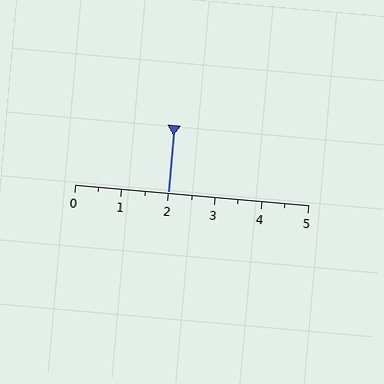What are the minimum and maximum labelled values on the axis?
The axis runs from 0 to 5.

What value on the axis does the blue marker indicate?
The marker indicates approximately 2.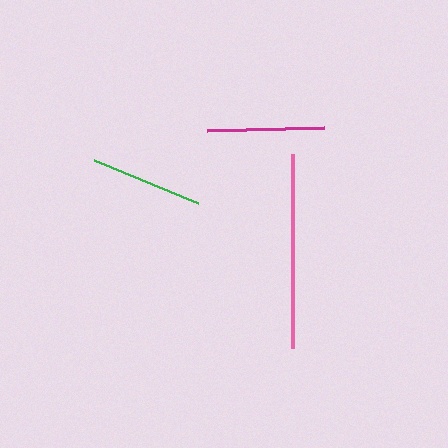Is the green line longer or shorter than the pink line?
The pink line is longer than the green line.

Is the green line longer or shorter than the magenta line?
The magenta line is longer than the green line.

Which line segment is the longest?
The pink line is the longest at approximately 194 pixels.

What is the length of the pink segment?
The pink segment is approximately 194 pixels long.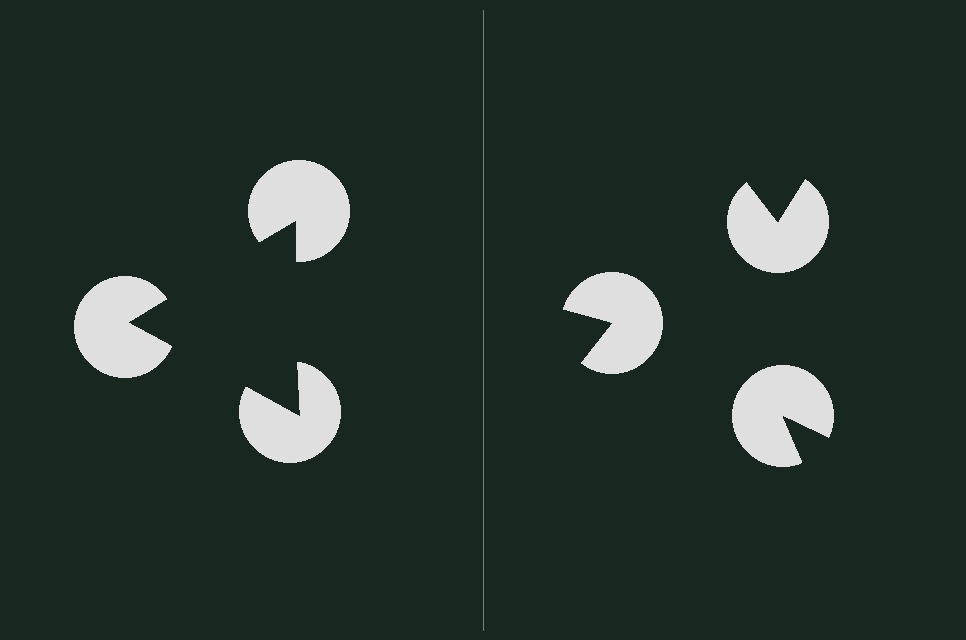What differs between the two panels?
The pac-man discs are positioned identically on both sides; only the wedge orientations differ. On the left they align to a triangle; on the right they are misaligned.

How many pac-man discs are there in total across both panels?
6 — 3 on each side.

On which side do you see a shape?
An illusory triangle appears on the left side. On the right side the wedge cuts are rotated, so no coherent shape forms.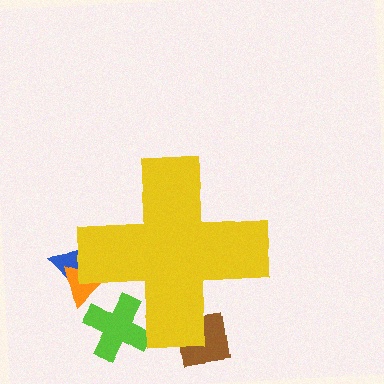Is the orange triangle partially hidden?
Yes, the orange triangle is partially hidden behind the yellow cross.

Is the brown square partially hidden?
Yes, the brown square is partially hidden behind the yellow cross.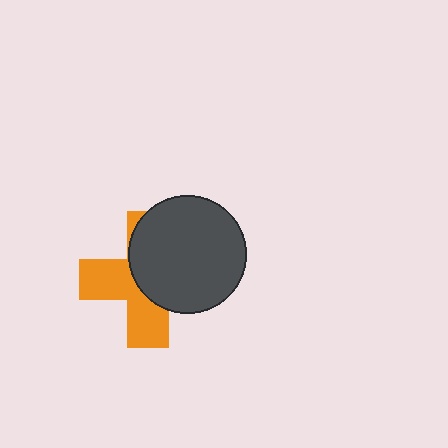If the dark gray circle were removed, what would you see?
You would see the complete orange cross.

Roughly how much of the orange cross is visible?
About half of it is visible (roughly 46%).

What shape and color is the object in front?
The object in front is a dark gray circle.